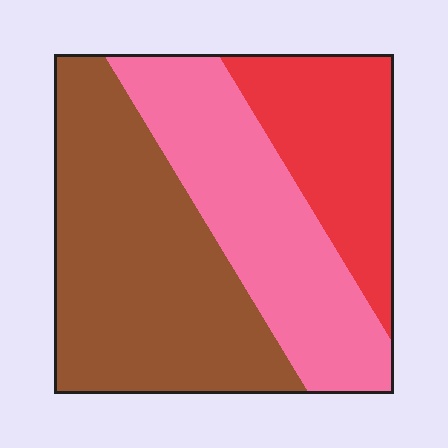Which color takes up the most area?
Brown, at roughly 45%.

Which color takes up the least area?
Red, at roughly 20%.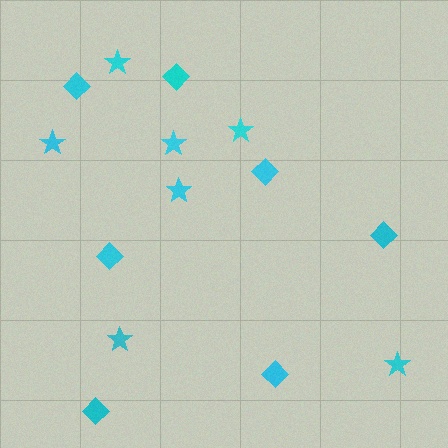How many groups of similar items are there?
There are 2 groups: one group of stars (7) and one group of diamonds (7).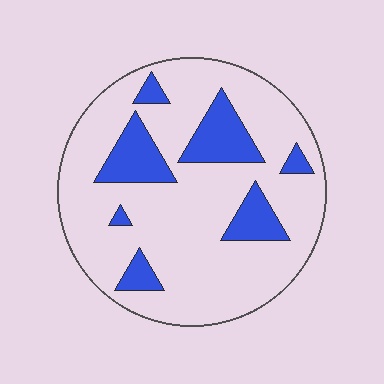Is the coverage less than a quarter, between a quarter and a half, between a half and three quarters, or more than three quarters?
Less than a quarter.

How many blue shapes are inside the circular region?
7.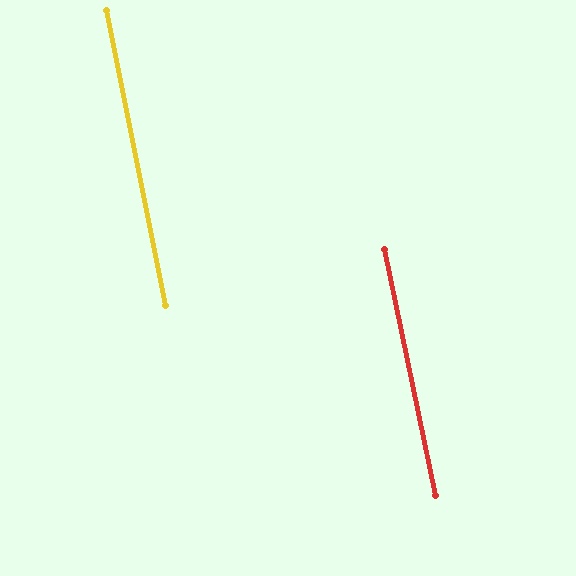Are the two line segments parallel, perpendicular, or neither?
Parallel — their directions differ by only 0.4°.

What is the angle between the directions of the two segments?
Approximately 0 degrees.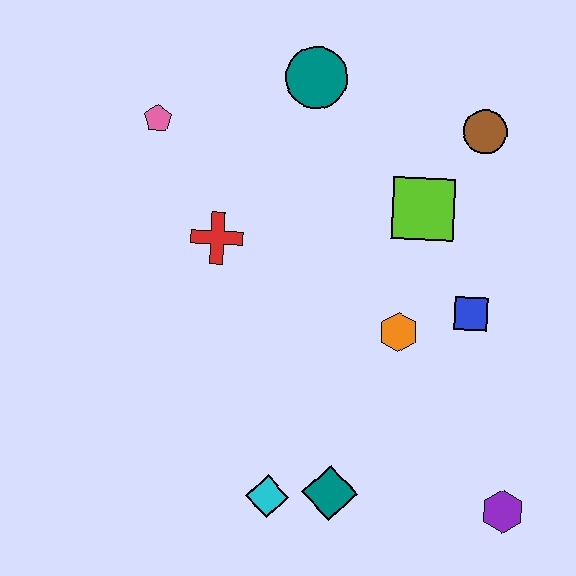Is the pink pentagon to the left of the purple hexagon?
Yes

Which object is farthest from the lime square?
The cyan diamond is farthest from the lime square.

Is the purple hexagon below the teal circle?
Yes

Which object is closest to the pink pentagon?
The red cross is closest to the pink pentagon.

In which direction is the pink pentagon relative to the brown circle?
The pink pentagon is to the left of the brown circle.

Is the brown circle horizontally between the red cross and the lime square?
No